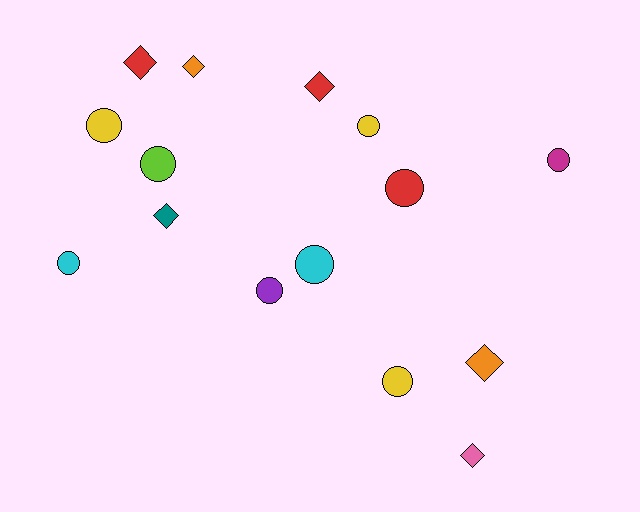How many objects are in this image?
There are 15 objects.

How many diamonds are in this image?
There are 6 diamonds.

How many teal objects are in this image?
There is 1 teal object.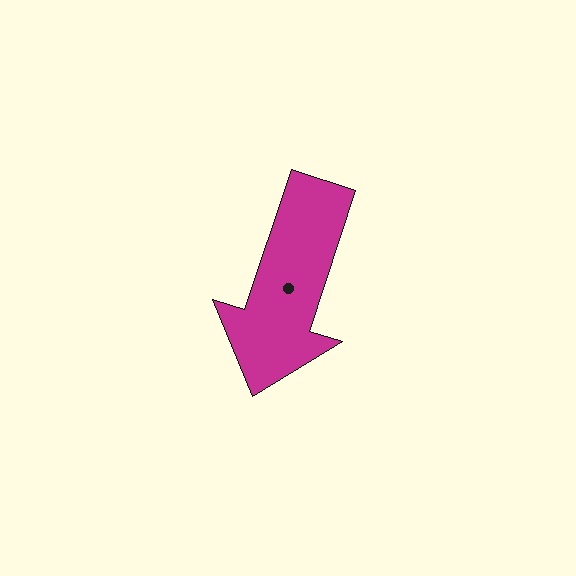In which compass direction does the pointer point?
South.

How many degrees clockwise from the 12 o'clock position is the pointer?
Approximately 198 degrees.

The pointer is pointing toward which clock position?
Roughly 7 o'clock.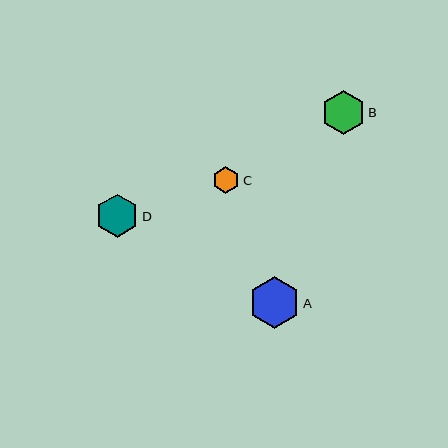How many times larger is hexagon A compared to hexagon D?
Hexagon A is approximately 1.2 times the size of hexagon D.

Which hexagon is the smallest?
Hexagon C is the smallest with a size of approximately 28 pixels.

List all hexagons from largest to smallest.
From largest to smallest: A, B, D, C.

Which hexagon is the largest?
Hexagon A is the largest with a size of approximately 51 pixels.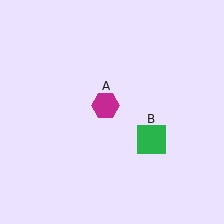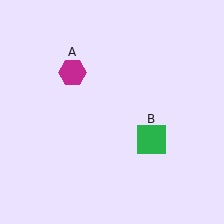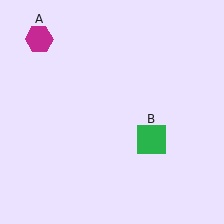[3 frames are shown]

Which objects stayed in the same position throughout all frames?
Green square (object B) remained stationary.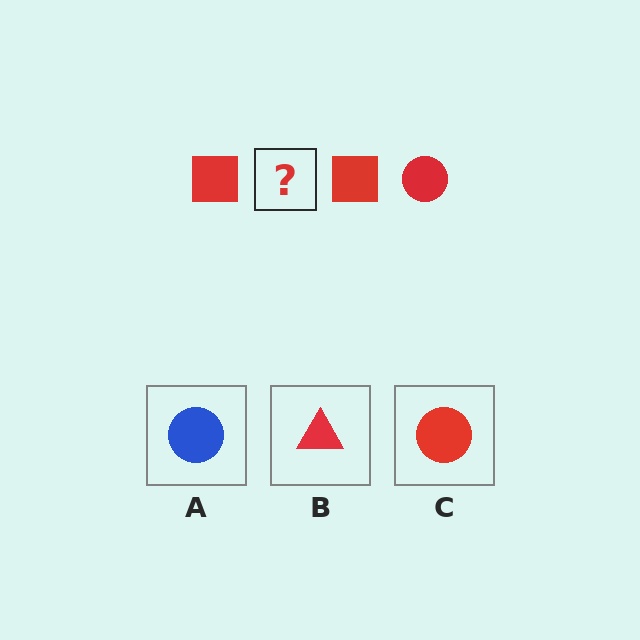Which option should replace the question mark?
Option C.